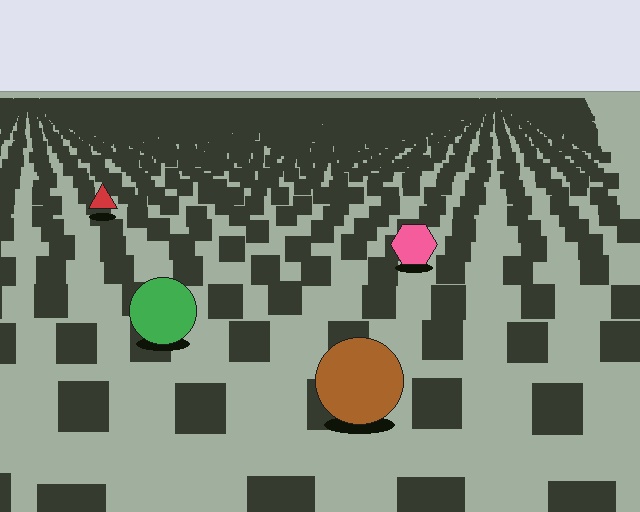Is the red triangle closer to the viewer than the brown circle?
No. The brown circle is closer — you can tell from the texture gradient: the ground texture is coarser near it.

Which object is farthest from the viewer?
The red triangle is farthest from the viewer. It appears smaller and the ground texture around it is denser.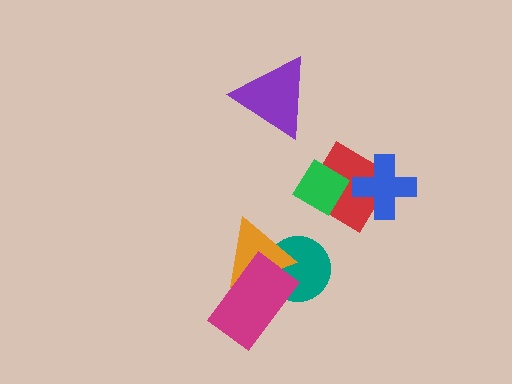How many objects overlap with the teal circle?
2 objects overlap with the teal circle.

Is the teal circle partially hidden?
Yes, it is partially covered by another shape.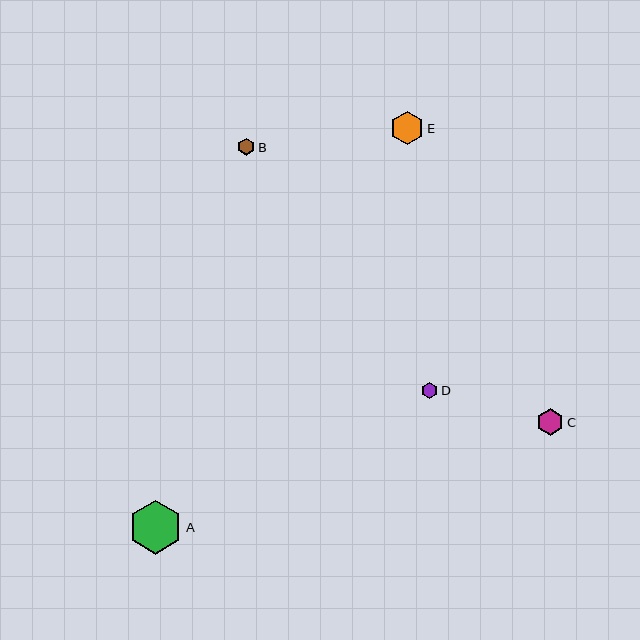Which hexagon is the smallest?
Hexagon D is the smallest with a size of approximately 16 pixels.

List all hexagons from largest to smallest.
From largest to smallest: A, E, C, B, D.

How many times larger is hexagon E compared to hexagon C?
Hexagon E is approximately 1.2 times the size of hexagon C.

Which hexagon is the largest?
Hexagon A is the largest with a size of approximately 54 pixels.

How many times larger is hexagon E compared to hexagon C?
Hexagon E is approximately 1.2 times the size of hexagon C.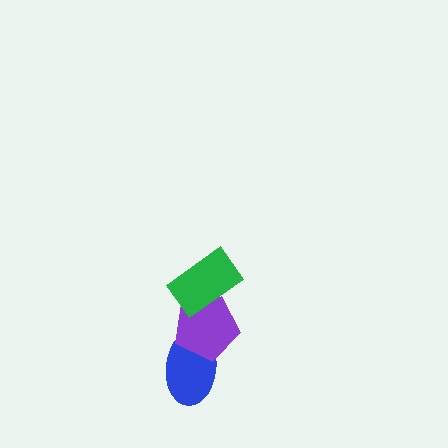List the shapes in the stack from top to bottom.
From top to bottom: the green rectangle, the purple pentagon, the blue ellipse.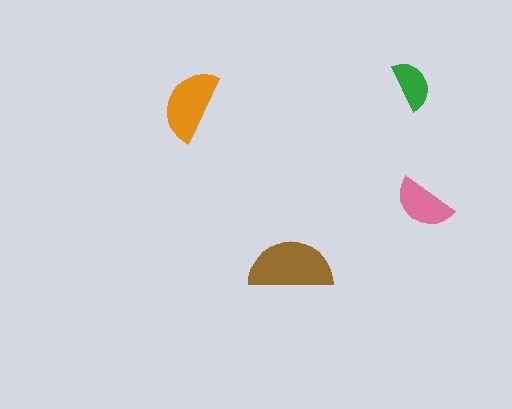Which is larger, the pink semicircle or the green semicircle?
The pink one.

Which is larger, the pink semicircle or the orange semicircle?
The orange one.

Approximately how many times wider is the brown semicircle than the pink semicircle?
About 1.5 times wider.